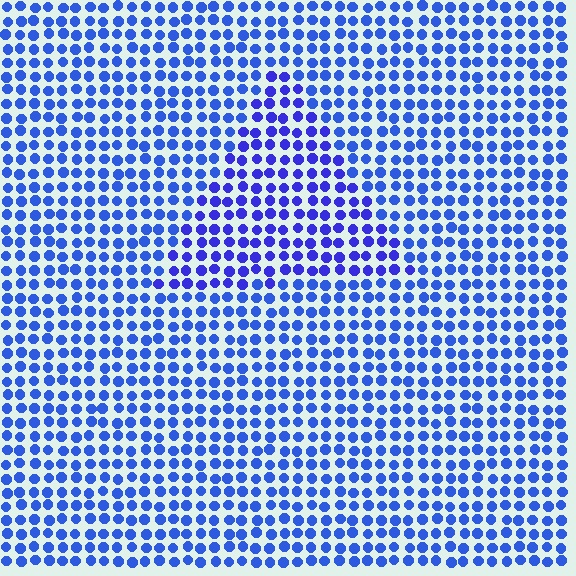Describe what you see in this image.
The image is filled with small blue elements in a uniform arrangement. A triangle-shaped region is visible where the elements are tinted to a slightly different hue, forming a subtle color boundary.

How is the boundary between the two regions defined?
The boundary is defined purely by a slight shift in hue (about 19 degrees). Spacing, size, and orientation are identical on both sides.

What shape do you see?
I see a triangle.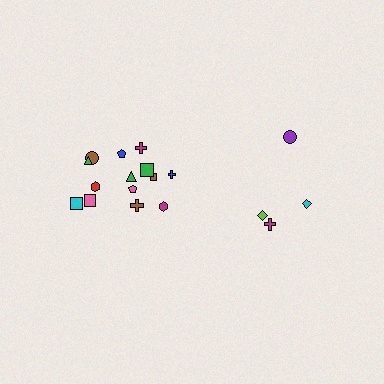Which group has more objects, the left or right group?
The left group.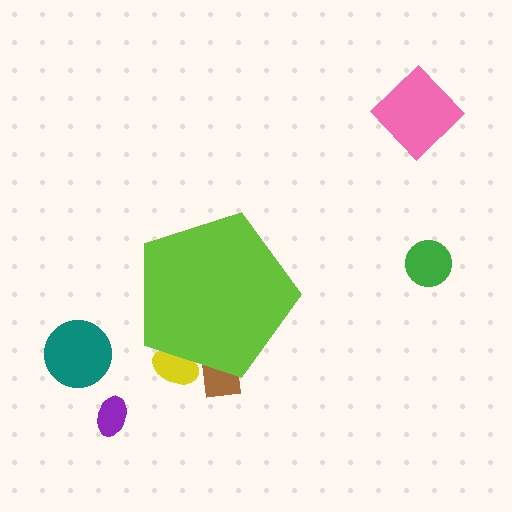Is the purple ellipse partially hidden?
No, the purple ellipse is fully visible.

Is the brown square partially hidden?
Yes, the brown square is partially hidden behind the lime pentagon.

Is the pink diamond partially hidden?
No, the pink diamond is fully visible.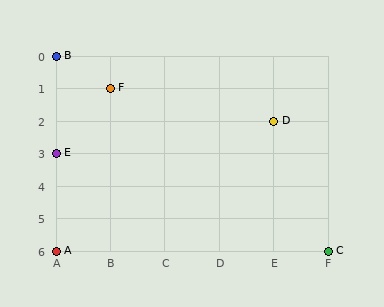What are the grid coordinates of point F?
Point F is at grid coordinates (B, 1).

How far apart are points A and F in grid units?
Points A and F are 1 column and 5 rows apart (about 5.1 grid units diagonally).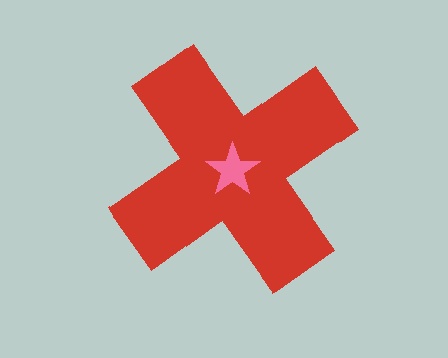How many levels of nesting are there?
2.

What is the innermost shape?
The pink star.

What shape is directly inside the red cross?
The pink star.